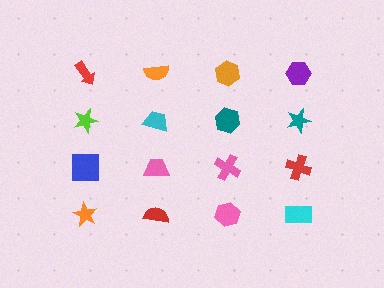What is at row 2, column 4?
A teal star.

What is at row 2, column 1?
A lime star.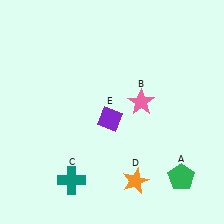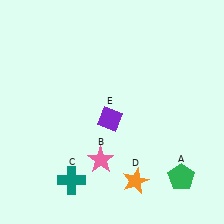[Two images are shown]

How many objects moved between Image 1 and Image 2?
1 object moved between the two images.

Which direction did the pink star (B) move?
The pink star (B) moved down.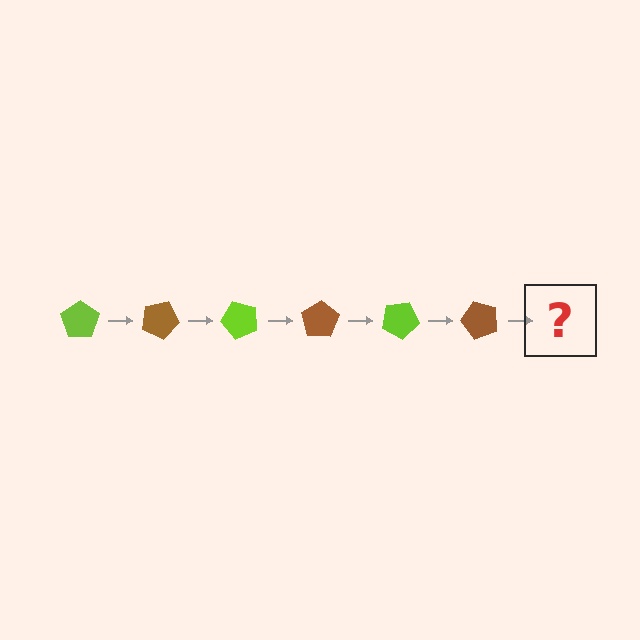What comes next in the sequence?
The next element should be a lime pentagon, rotated 150 degrees from the start.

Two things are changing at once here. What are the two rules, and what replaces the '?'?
The two rules are that it rotates 25 degrees each step and the color cycles through lime and brown. The '?' should be a lime pentagon, rotated 150 degrees from the start.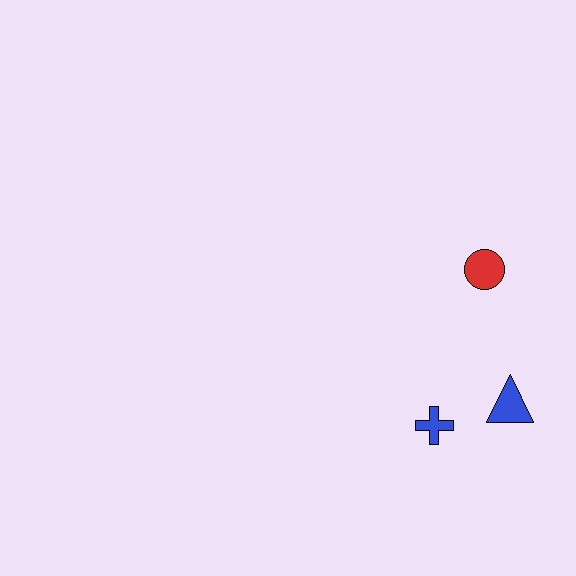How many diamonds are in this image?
There are no diamonds.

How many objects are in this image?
There are 3 objects.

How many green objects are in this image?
There are no green objects.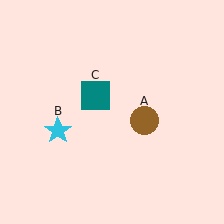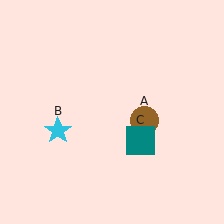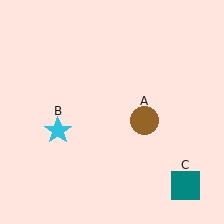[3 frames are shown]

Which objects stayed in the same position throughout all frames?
Brown circle (object A) and cyan star (object B) remained stationary.